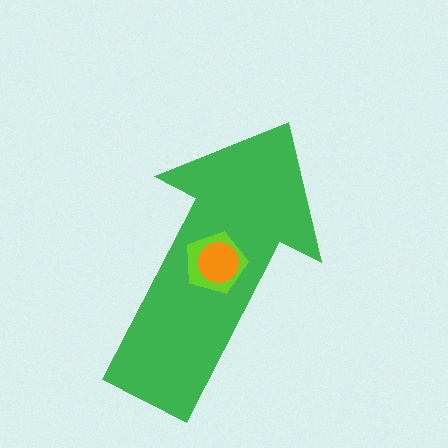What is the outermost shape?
The green arrow.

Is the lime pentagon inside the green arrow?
Yes.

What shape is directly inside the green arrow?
The lime pentagon.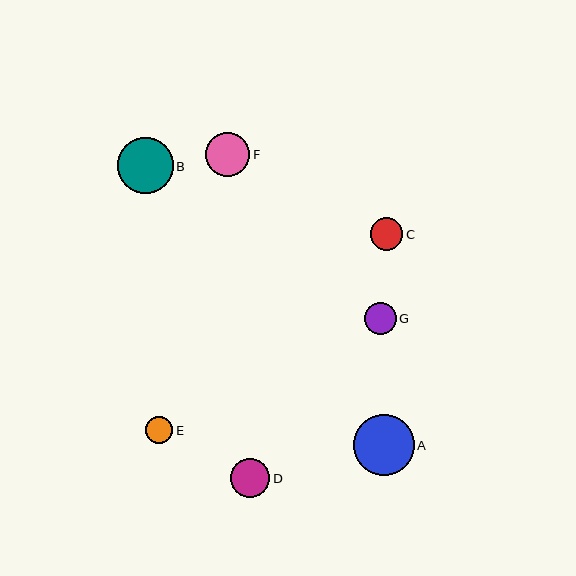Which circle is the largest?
Circle A is the largest with a size of approximately 61 pixels.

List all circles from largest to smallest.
From largest to smallest: A, B, F, D, C, G, E.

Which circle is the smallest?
Circle E is the smallest with a size of approximately 27 pixels.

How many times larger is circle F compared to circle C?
Circle F is approximately 1.4 times the size of circle C.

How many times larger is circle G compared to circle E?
Circle G is approximately 1.2 times the size of circle E.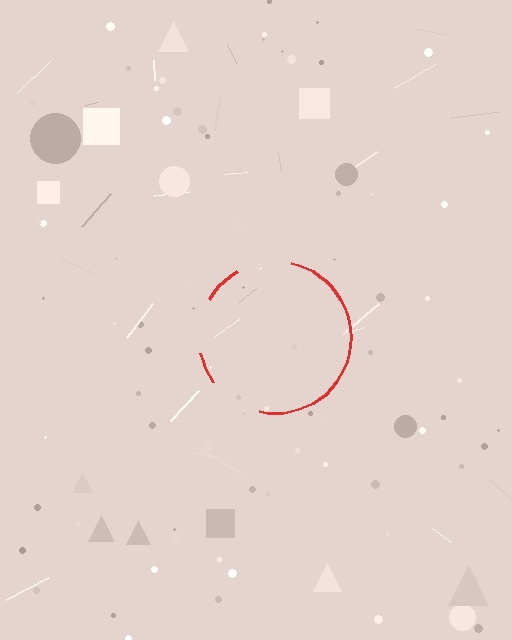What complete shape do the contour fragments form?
The contour fragments form a circle.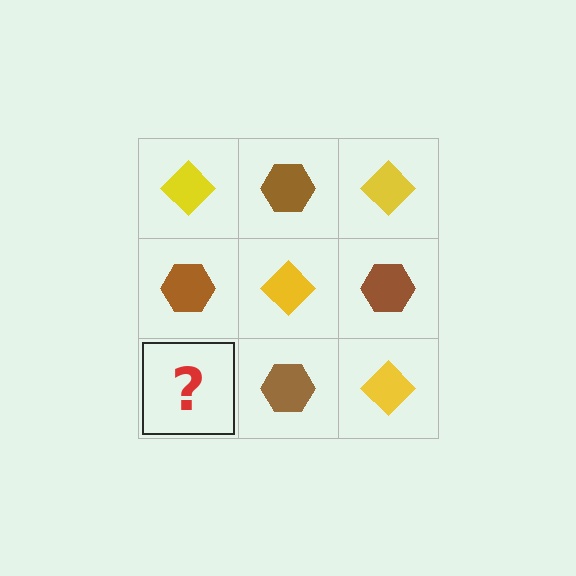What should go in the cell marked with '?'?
The missing cell should contain a yellow diamond.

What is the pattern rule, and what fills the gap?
The rule is that it alternates yellow diamond and brown hexagon in a checkerboard pattern. The gap should be filled with a yellow diamond.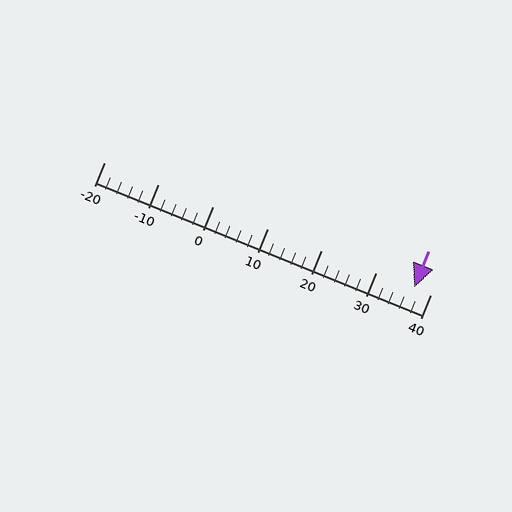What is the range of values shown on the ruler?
The ruler shows values from -20 to 40.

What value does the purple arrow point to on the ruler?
The purple arrow points to approximately 37.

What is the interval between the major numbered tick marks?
The major tick marks are spaced 10 units apart.